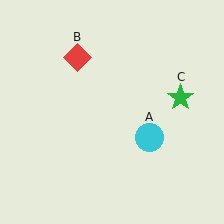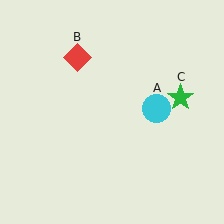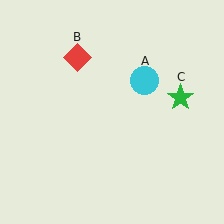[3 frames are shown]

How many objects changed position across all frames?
1 object changed position: cyan circle (object A).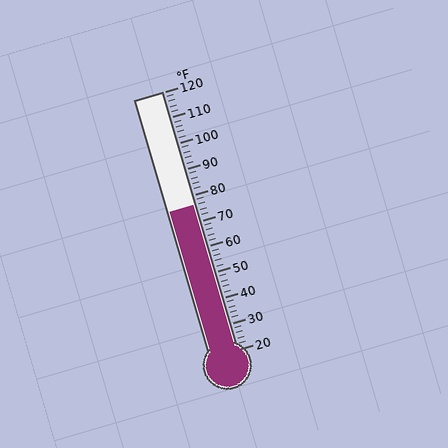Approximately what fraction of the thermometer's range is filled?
The thermometer is filled to approximately 55% of its range.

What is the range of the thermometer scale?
The thermometer scale ranges from 20°F to 120°F.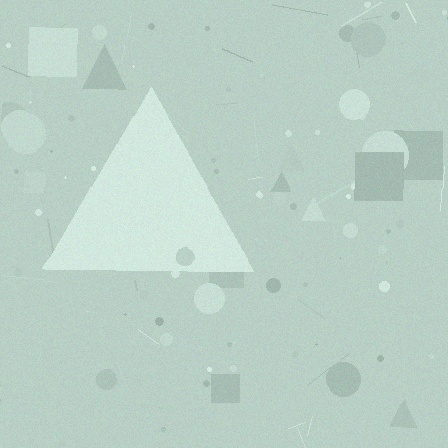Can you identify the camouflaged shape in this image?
The camouflaged shape is a triangle.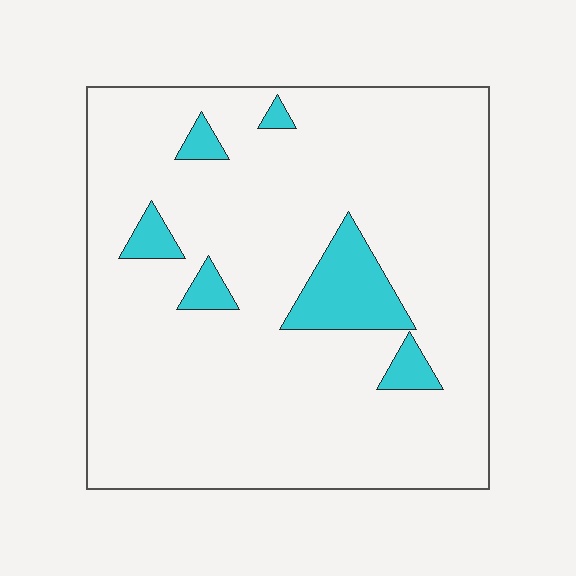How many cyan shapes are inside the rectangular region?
6.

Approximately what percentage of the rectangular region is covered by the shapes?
Approximately 10%.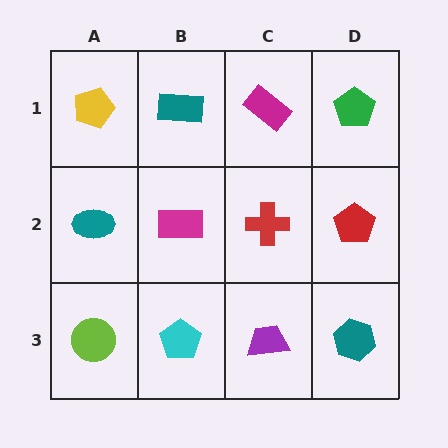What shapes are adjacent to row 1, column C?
A red cross (row 2, column C), a teal rectangle (row 1, column B), a green pentagon (row 1, column D).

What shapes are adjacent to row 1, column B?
A magenta rectangle (row 2, column B), a yellow pentagon (row 1, column A), a magenta rectangle (row 1, column C).